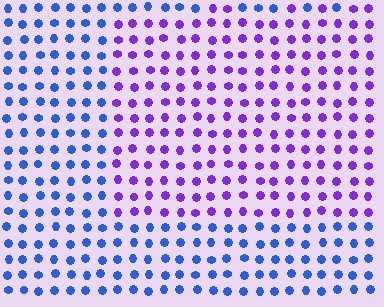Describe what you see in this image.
The image is filled with small blue elements in a uniform arrangement. A rectangle-shaped region is visible where the elements are tinted to a slightly different hue, forming a subtle color boundary.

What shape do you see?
I see a rectangle.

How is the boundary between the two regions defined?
The boundary is defined purely by a slight shift in hue (about 48 degrees). Spacing, size, and orientation are identical on both sides.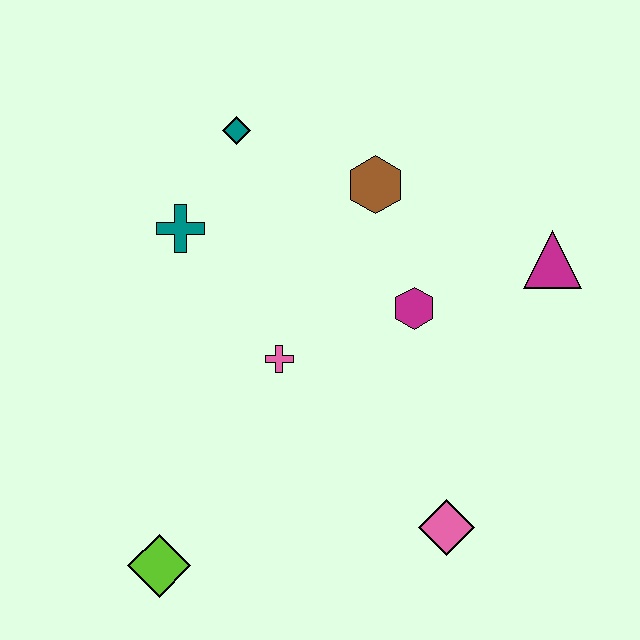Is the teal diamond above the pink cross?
Yes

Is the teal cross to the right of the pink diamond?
No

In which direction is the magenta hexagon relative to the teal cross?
The magenta hexagon is to the right of the teal cross.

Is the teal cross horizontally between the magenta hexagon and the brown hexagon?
No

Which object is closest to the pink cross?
The magenta hexagon is closest to the pink cross.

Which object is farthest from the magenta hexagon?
The lime diamond is farthest from the magenta hexagon.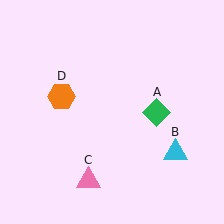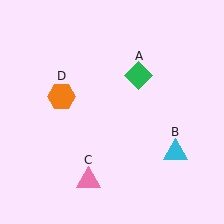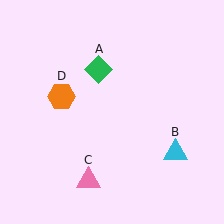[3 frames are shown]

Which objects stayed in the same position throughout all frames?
Cyan triangle (object B) and pink triangle (object C) and orange hexagon (object D) remained stationary.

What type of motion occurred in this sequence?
The green diamond (object A) rotated counterclockwise around the center of the scene.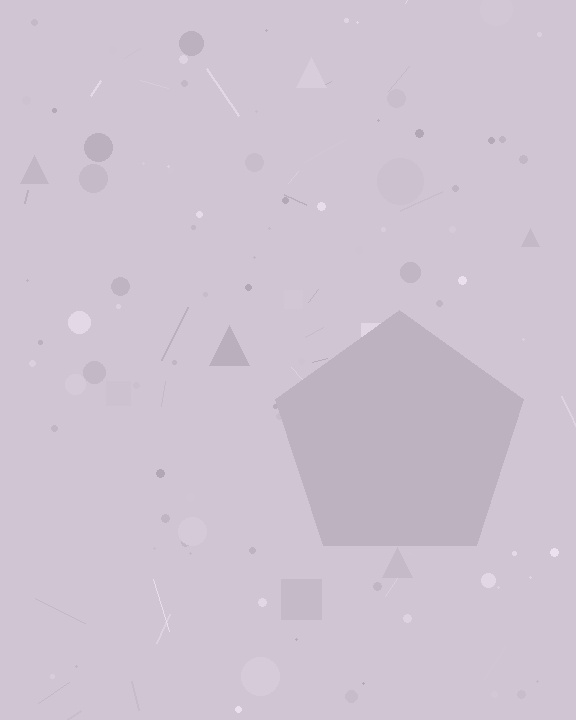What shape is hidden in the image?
A pentagon is hidden in the image.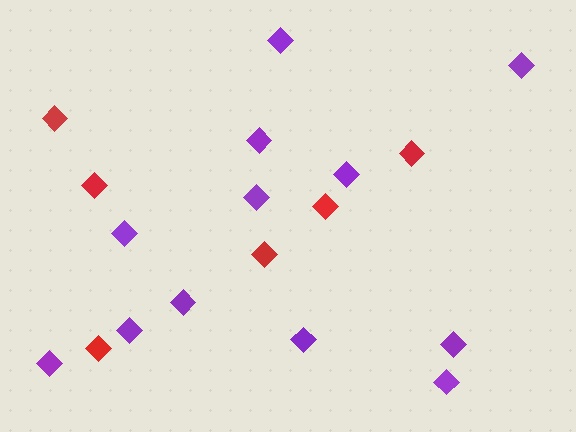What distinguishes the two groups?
There are 2 groups: one group of red diamonds (6) and one group of purple diamonds (12).